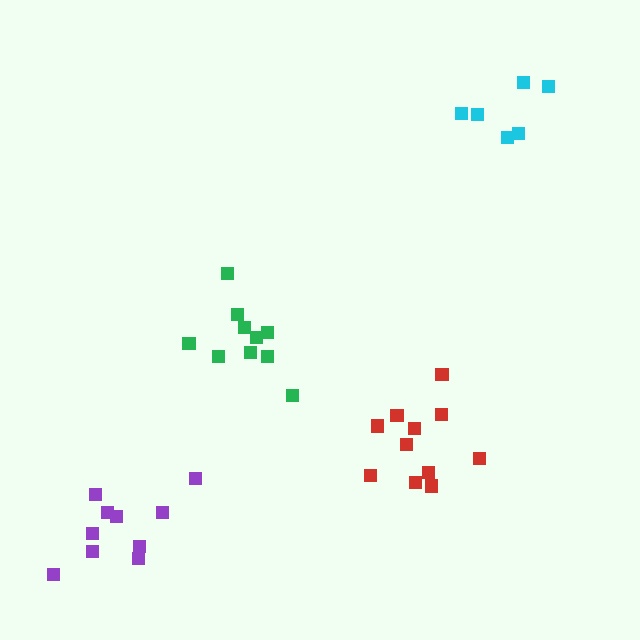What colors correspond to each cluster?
The clusters are colored: green, red, cyan, purple.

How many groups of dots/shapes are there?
There are 4 groups.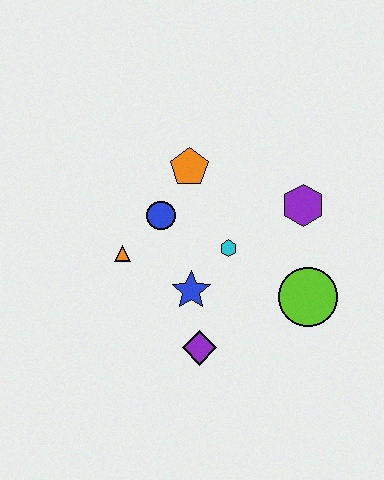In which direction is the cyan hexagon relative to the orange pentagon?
The cyan hexagon is below the orange pentagon.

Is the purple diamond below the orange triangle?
Yes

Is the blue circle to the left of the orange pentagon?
Yes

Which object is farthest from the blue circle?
The lime circle is farthest from the blue circle.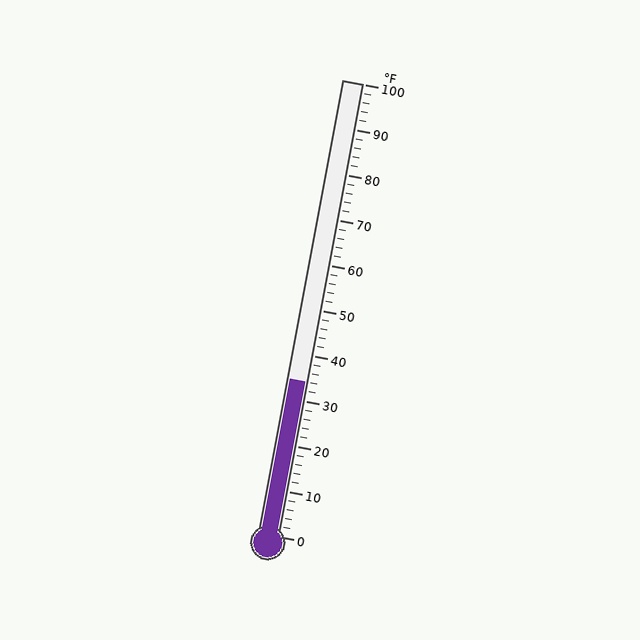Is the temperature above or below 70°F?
The temperature is below 70°F.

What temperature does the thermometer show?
The thermometer shows approximately 34°F.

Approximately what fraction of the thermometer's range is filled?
The thermometer is filled to approximately 35% of its range.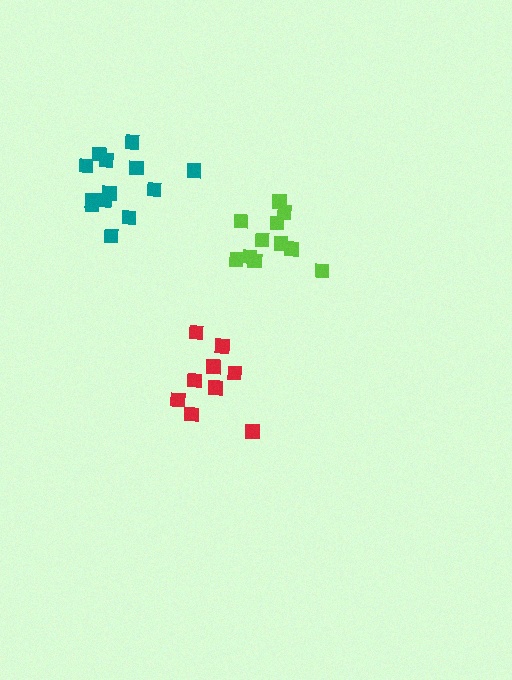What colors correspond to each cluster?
The clusters are colored: lime, red, teal.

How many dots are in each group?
Group 1: 11 dots, Group 2: 9 dots, Group 3: 13 dots (33 total).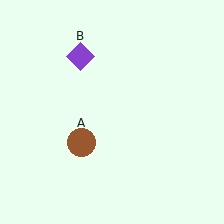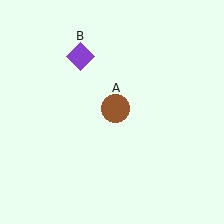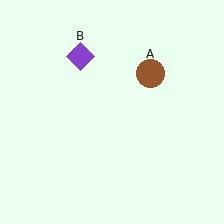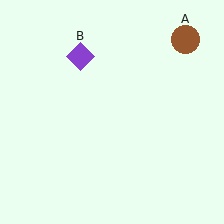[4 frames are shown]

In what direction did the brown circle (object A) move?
The brown circle (object A) moved up and to the right.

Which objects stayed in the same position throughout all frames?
Purple diamond (object B) remained stationary.